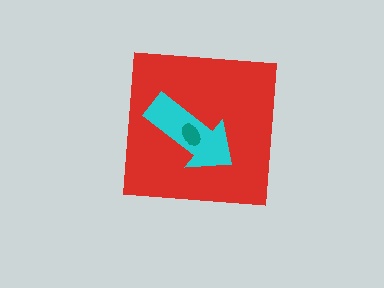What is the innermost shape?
The teal ellipse.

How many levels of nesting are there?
3.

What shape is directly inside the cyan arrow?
The teal ellipse.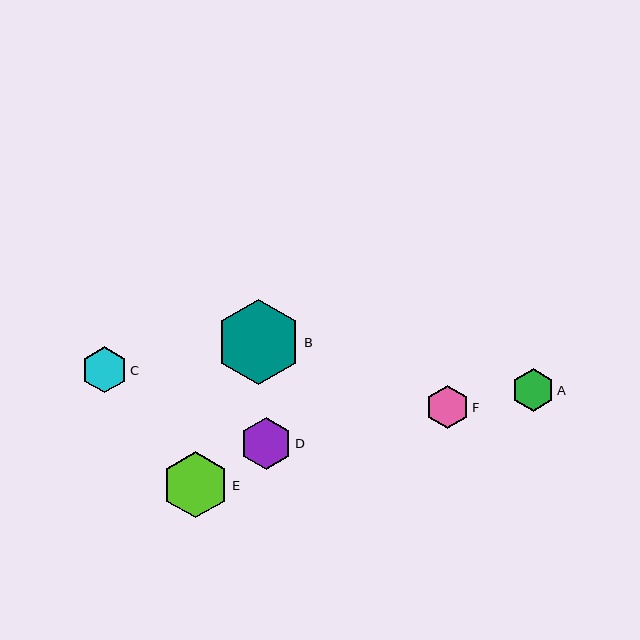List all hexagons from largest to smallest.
From largest to smallest: B, E, D, C, F, A.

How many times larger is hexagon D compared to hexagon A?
Hexagon D is approximately 1.2 times the size of hexagon A.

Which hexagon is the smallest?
Hexagon A is the smallest with a size of approximately 43 pixels.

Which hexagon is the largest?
Hexagon B is the largest with a size of approximately 85 pixels.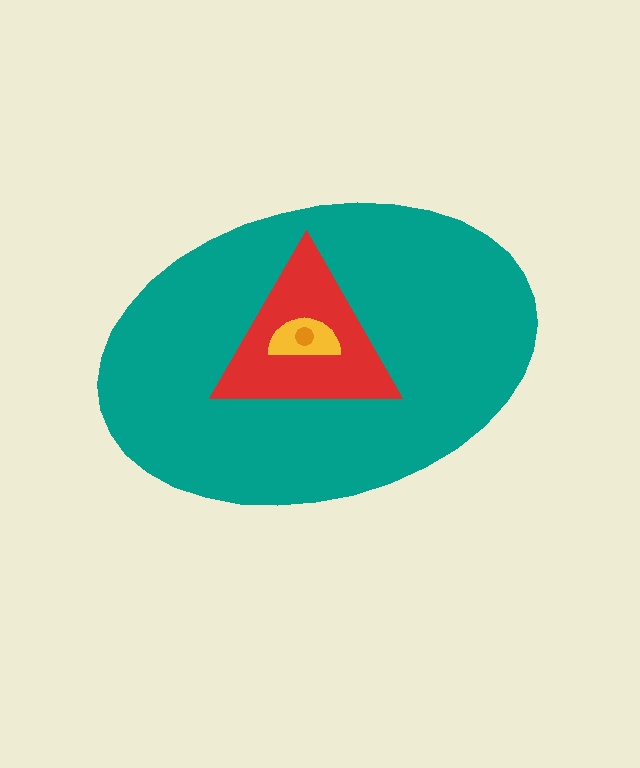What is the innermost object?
The orange circle.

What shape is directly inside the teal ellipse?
The red triangle.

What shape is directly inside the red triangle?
The yellow semicircle.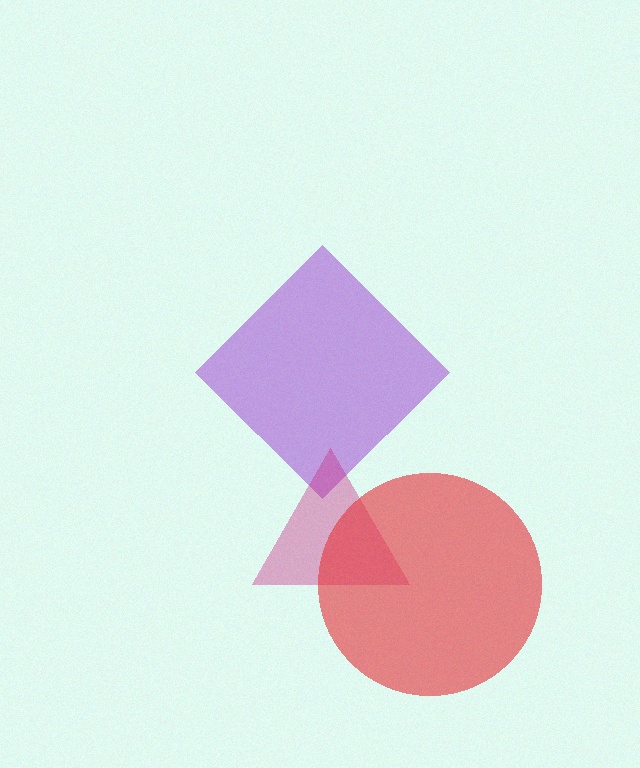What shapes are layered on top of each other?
The layered shapes are: a purple diamond, a magenta triangle, a red circle.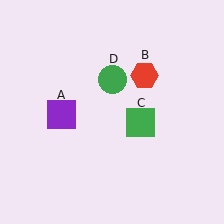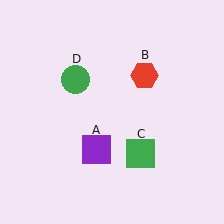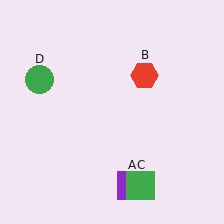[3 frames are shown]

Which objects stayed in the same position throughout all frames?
Red hexagon (object B) remained stationary.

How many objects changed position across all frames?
3 objects changed position: purple square (object A), green square (object C), green circle (object D).